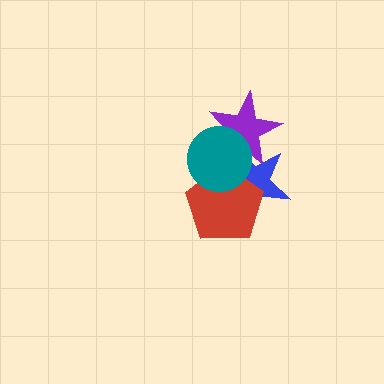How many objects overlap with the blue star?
3 objects overlap with the blue star.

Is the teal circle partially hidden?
No, no other shape covers it.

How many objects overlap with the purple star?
2 objects overlap with the purple star.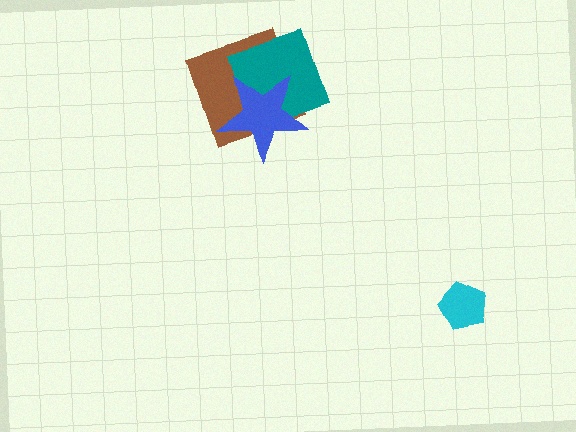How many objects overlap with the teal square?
2 objects overlap with the teal square.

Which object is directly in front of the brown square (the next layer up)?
The teal square is directly in front of the brown square.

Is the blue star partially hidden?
No, no other shape covers it.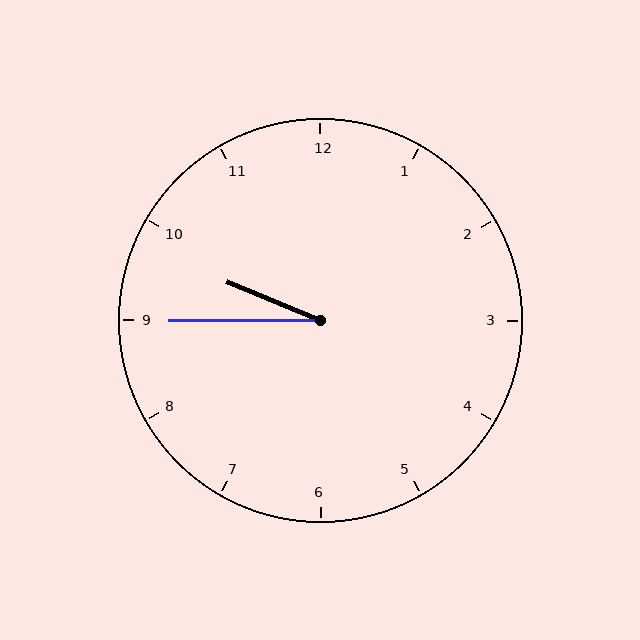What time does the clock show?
9:45.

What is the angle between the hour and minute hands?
Approximately 22 degrees.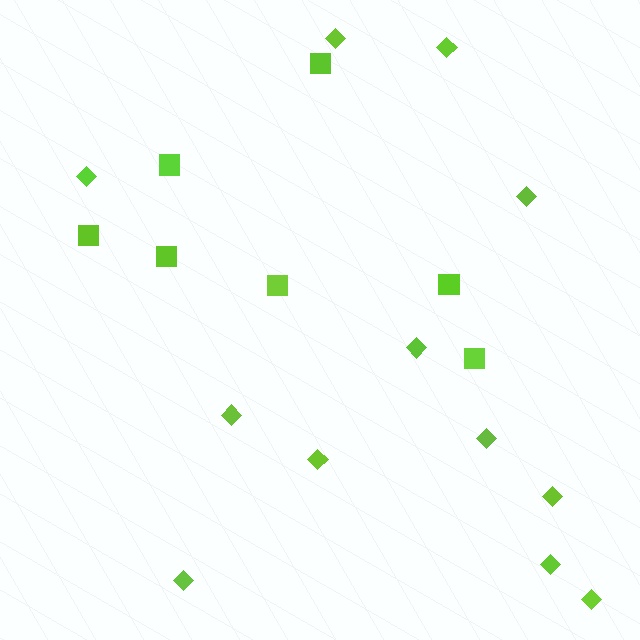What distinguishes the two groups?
There are 2 groups: one group of squares (7) and one group of diamonds (12).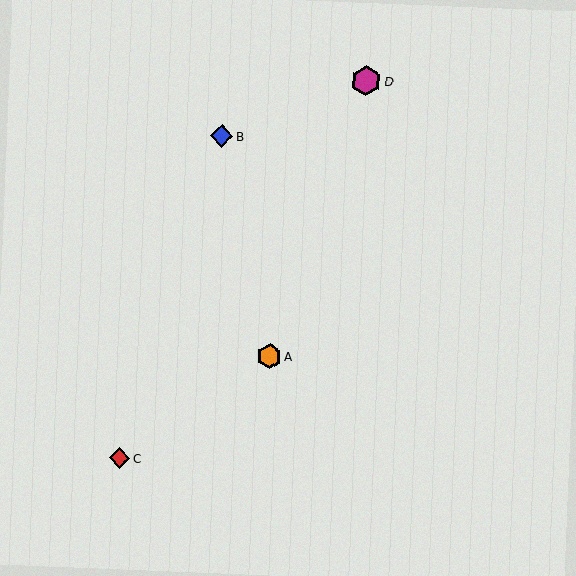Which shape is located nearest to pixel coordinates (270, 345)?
The orange hexagon (labeled A) at (269, 356) is nearest to that location.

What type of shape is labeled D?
Shape D is a magenta hexagon.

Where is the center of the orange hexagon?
The center of the orange hexagon is at (269, 356).